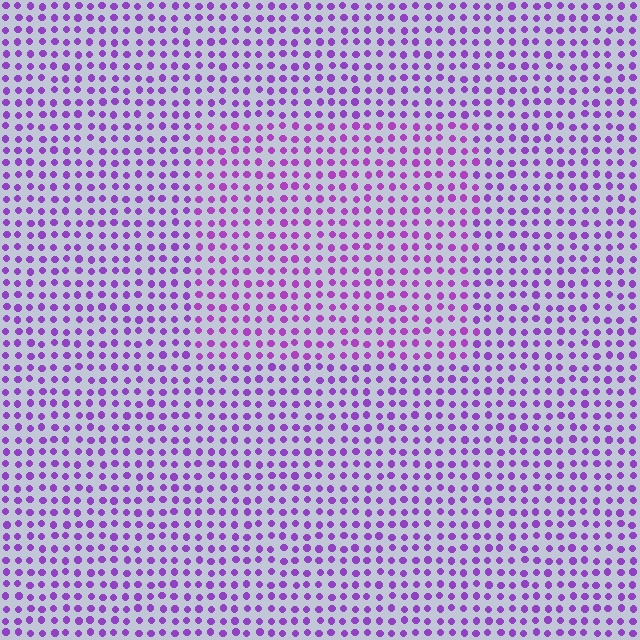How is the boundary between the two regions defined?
The boundary is defined purely by a slight shift in hue (about 14 degrees). Spacing, size, and orientation are identical on both sides.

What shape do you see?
I see a rectangle.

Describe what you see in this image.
The image is filled with small purple elements in a uniform arrangement. A rectangle-shaped region is visible where the elements are tinted to a slightly different hue, forming a subtle color boundary.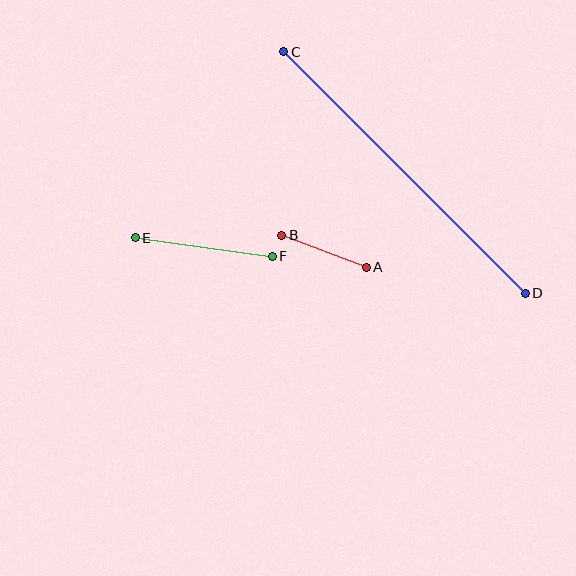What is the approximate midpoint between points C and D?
The midpoint is at approximately (404, 172) pixels.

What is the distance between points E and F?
The distance is approximately 138 pixels.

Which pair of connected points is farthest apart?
Points C and D are farthest apart.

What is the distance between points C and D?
The distance is approximately 341 pixels.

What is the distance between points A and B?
The distance is approximately 90 pixels.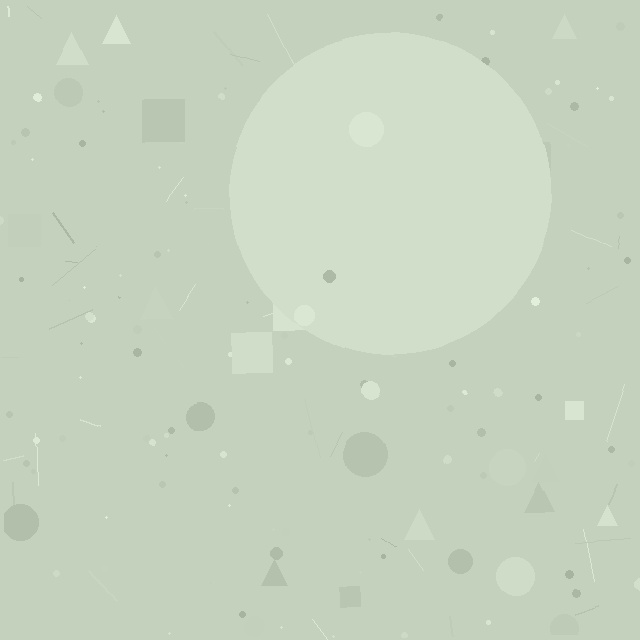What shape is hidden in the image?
A circle is hidden in the image.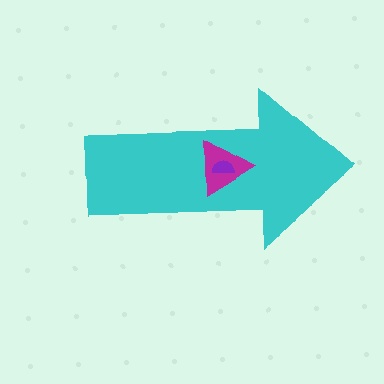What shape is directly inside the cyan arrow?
The magenta triangle.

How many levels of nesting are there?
3.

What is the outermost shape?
The cyan arrow.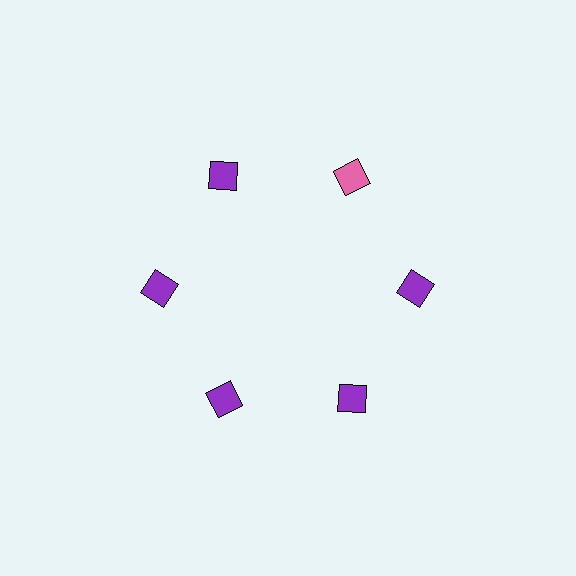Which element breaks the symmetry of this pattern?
The pink square at roughly the 1 o'clock position breaks the symmetry. All other shapes are purple squares.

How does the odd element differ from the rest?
It has a different color: pink instead of purple.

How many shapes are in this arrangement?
There are 6 shapes arranged in a ring pattern.